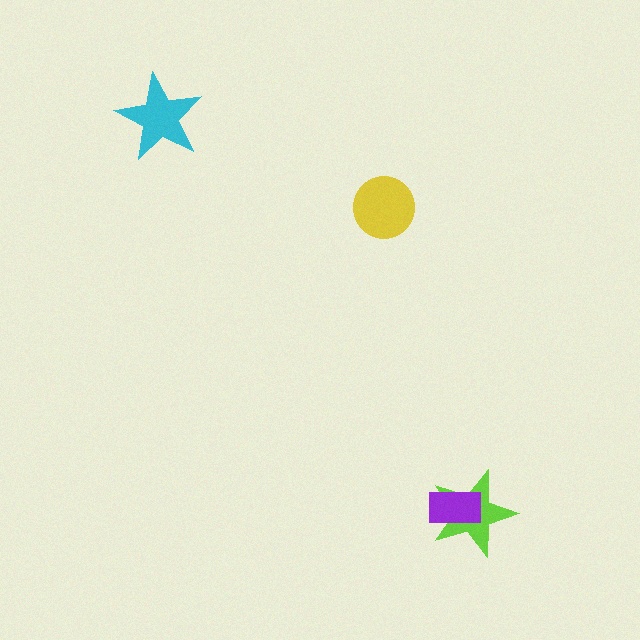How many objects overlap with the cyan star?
0 objects overlap with the cyan star.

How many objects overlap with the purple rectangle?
1 object overlaps with the purple rectangle.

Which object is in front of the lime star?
The purple rectangle is in front of the lime star.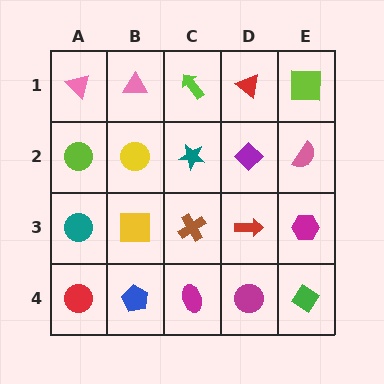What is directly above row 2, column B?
A pink triangle.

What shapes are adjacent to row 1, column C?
A teal star (row 2, column C), a pink triangle (row 1, column B), a red triangle (row 1, column D).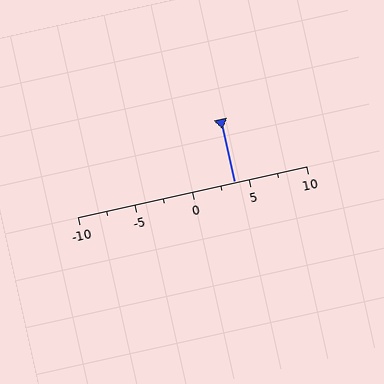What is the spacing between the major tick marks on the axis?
The major ticks are spaced 5 apart.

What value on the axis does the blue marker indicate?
The marker indicates approximately 3.8.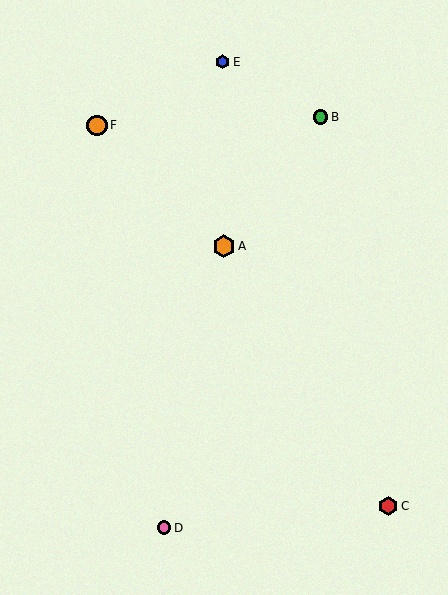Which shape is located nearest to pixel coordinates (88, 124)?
The orange circle (labeled F) at (97, 125) is nearest to that location.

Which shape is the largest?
The orange hexagon (labeled A) is the largest.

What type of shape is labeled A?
Shape A is an orange hexagon.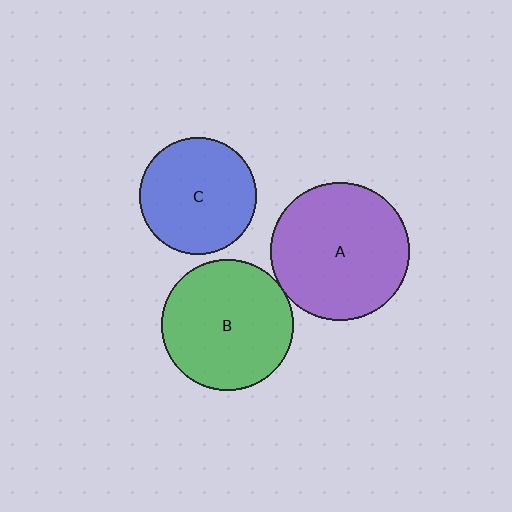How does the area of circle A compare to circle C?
Approximately 1.4 times.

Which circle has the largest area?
Circle A (purple).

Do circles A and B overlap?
Yes.